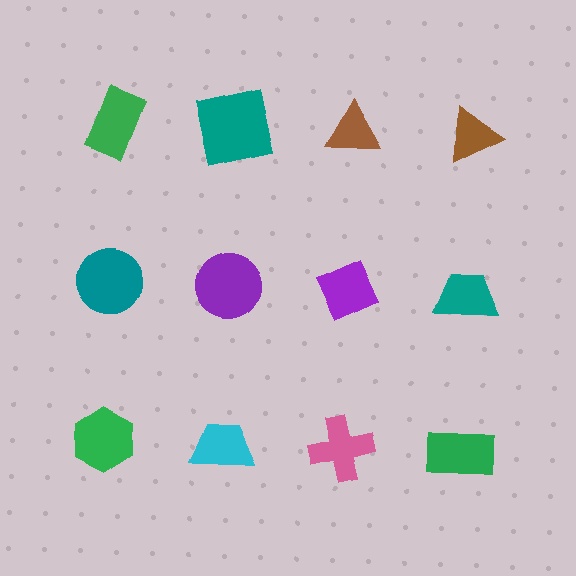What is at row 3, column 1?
A green hexagon.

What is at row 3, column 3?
A pink cross.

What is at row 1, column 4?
A brown triangle.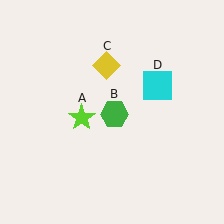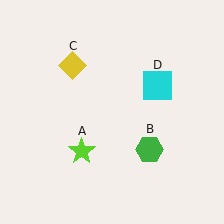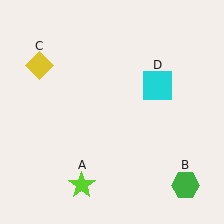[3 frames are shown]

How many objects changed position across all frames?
3 objects changed position: lime star (object A), green hexagon (object B), yellow diamond (object C).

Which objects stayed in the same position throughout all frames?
Cyan square (object D) remained stationary.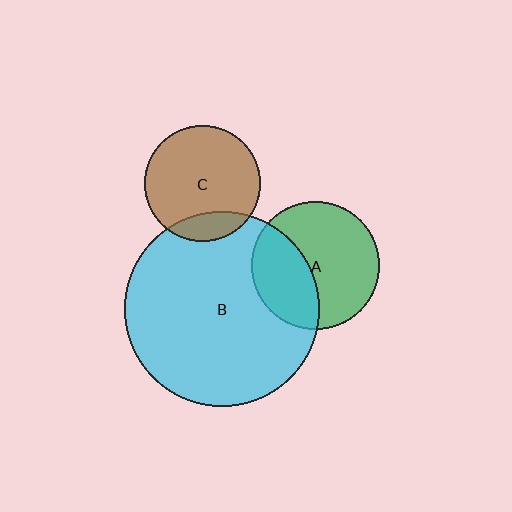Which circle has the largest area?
Circle B (cyan).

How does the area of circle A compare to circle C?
Approximately 1.2 times.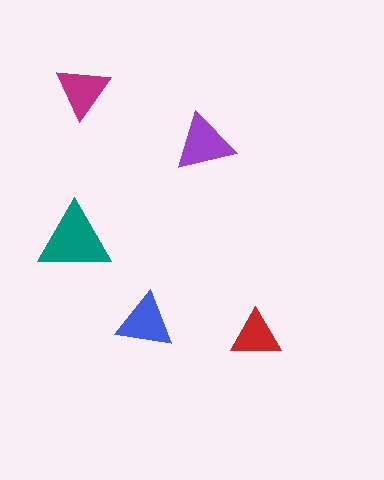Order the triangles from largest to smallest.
the teal one, the purple one, the blue one, the magenta one, the red one.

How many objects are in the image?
There are 5 objects in the image.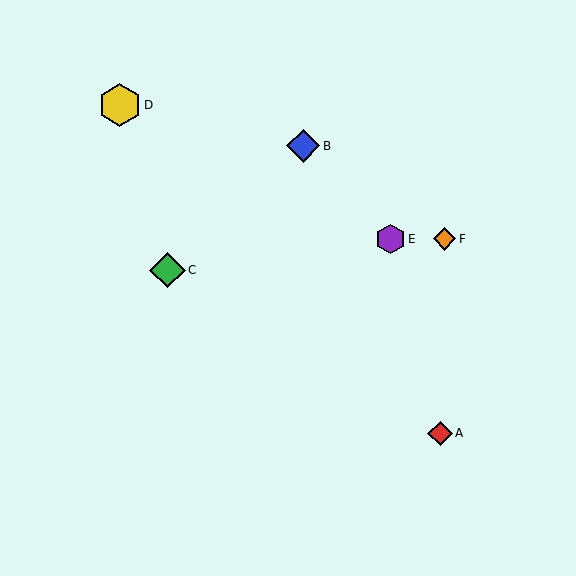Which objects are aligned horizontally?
Objects E, F are aligned horizontally.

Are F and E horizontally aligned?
Yes, both are at y≈239.